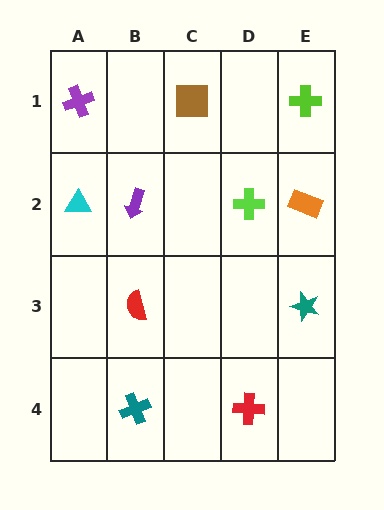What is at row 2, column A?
A cyan triangle.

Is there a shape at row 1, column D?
No, that cell is empty.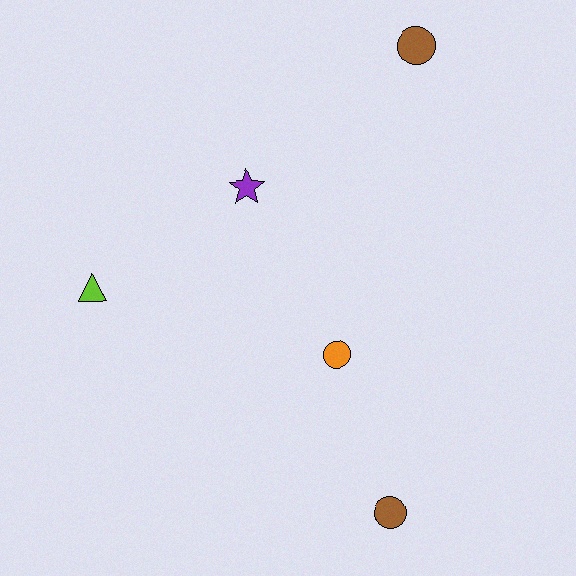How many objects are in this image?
There are 5 objects.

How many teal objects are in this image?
There are no teal objects.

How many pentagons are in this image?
There are no pentagons.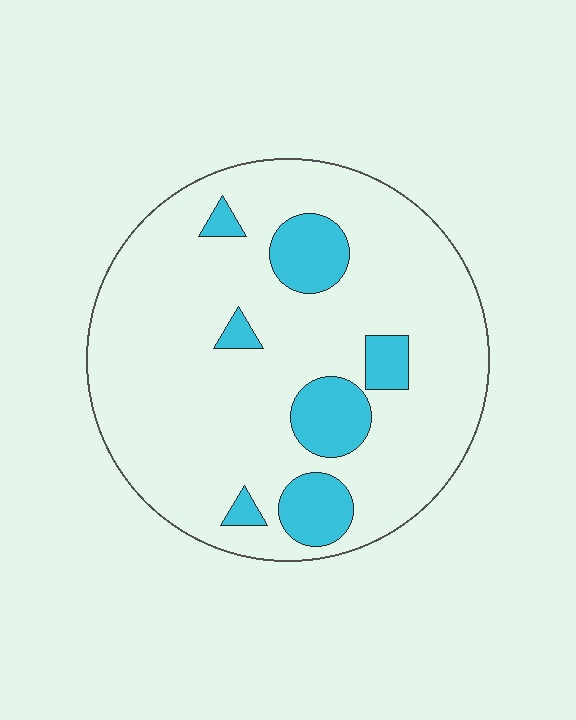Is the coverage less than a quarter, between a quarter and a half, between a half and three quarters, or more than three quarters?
Less than a quarter.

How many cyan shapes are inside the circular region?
7.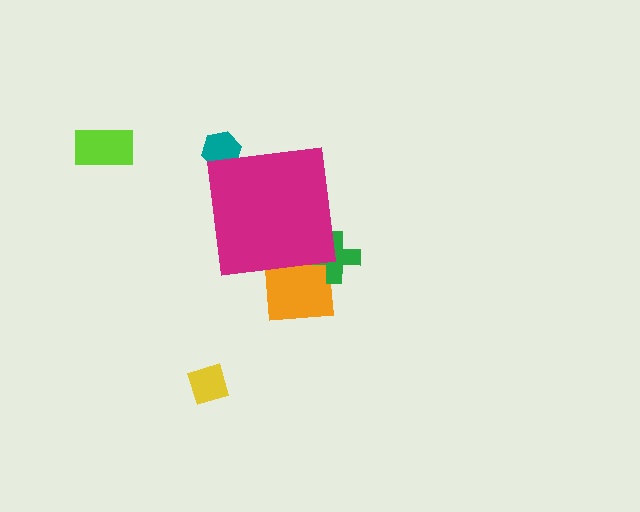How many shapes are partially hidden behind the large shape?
3 shapes are partially hidden.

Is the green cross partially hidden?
Yes, the green cross is partially hidden behind the magenta square.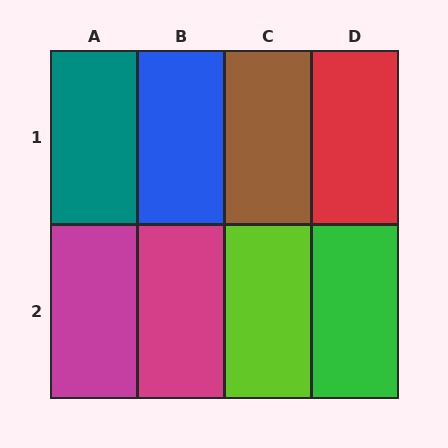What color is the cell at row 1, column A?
Teal.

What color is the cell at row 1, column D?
Red.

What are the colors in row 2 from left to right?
Magenta, magenta, lime, green.